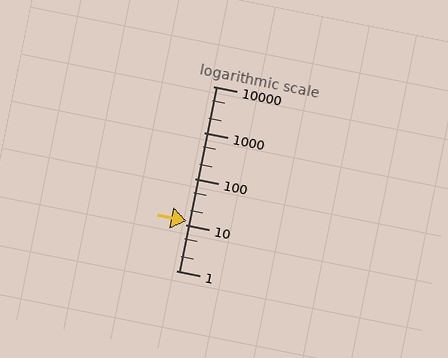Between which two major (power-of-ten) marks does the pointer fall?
The pointer is between 10 and 100.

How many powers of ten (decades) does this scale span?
The scale spans 4 decades, from 1 to 10000.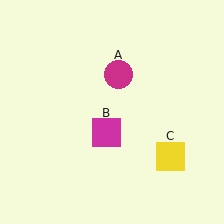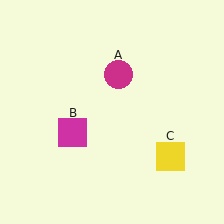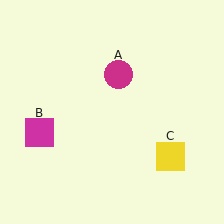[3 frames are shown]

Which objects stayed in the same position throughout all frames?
Magenta circle (object A) and yellow square (object C) remained stationary.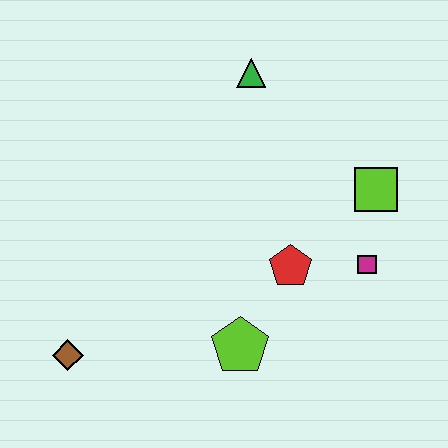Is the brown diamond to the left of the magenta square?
Yes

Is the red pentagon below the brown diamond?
No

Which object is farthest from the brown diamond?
The lime square is farthest from the brown diamond.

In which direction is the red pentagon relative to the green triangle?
The red pentagon is below the green triangle.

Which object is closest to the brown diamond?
The lime pentagon is closest to the brown diamond.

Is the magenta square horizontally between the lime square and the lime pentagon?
Yes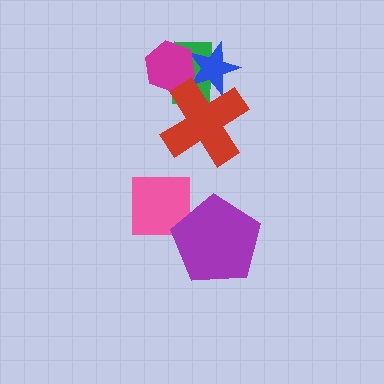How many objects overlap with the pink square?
1 object overlaps with the pink square.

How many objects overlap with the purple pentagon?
1 object overlaps with the purple pentagon.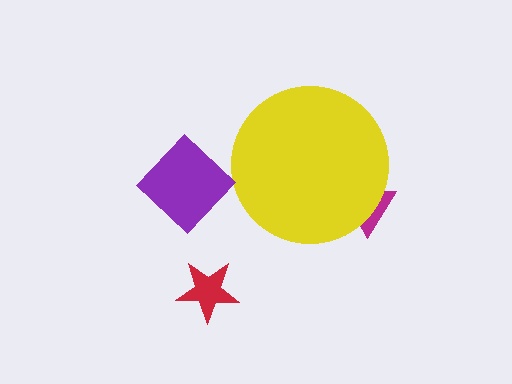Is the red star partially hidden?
No, the red star is fully visible.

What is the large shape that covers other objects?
A yellow circle.